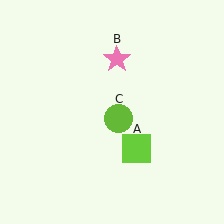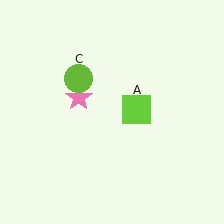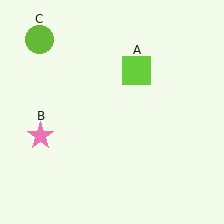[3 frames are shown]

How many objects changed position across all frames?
3 objects changed position: lime square (object A), pink star (object B), lime circle (object C).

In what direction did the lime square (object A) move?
The lime square (object A) moved up.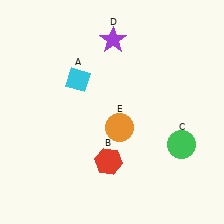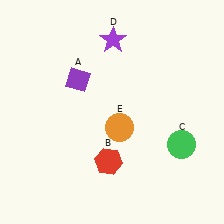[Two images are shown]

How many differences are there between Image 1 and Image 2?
There is 1 difference between the two images.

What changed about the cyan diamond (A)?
In Image 1, A is cyan. In Image 2, it changed to purple.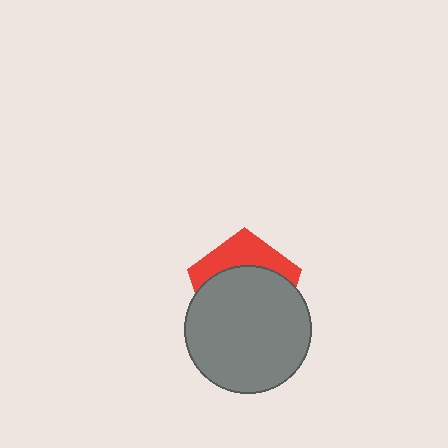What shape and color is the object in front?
The object in front is a gray circle.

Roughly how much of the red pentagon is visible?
A small part of it is visible (roughly 33%).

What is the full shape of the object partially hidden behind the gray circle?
The partially hidden object is a red pentagon.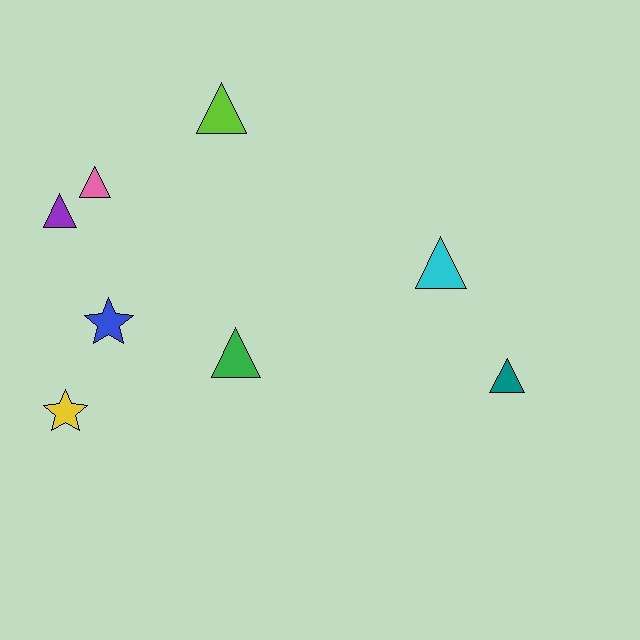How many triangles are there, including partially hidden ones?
There are 6 triangles.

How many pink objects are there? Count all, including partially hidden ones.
There is 1 pink object.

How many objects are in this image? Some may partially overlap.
There are 8 objects.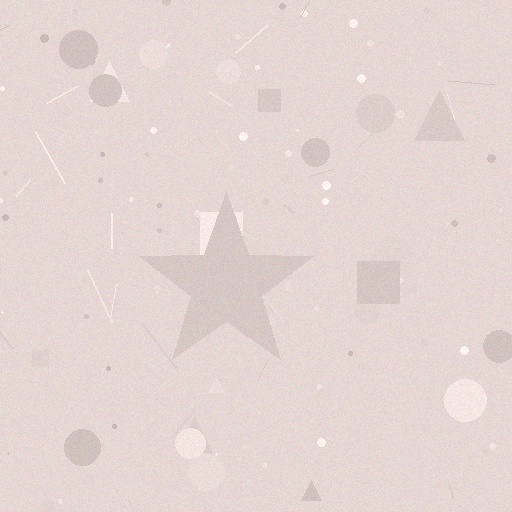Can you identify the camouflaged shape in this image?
The camouflaged shape is a star.